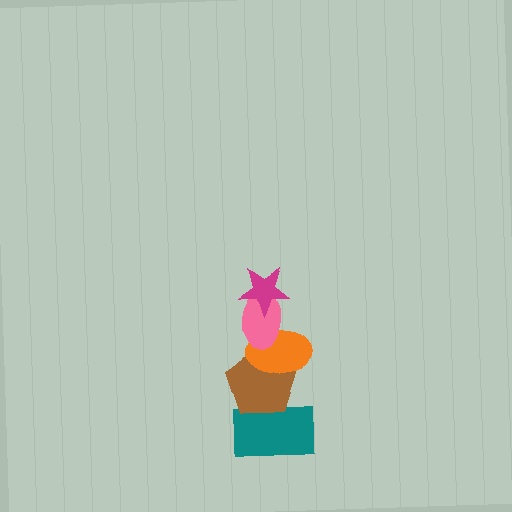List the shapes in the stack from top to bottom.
From top to bottom: the magenta star, the pink ellipse, the orange ellipse, the brown pentagon, the teal rectangle.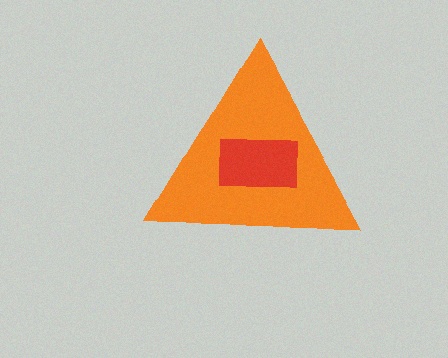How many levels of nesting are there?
2.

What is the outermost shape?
The orange triangle.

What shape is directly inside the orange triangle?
The red rectangle.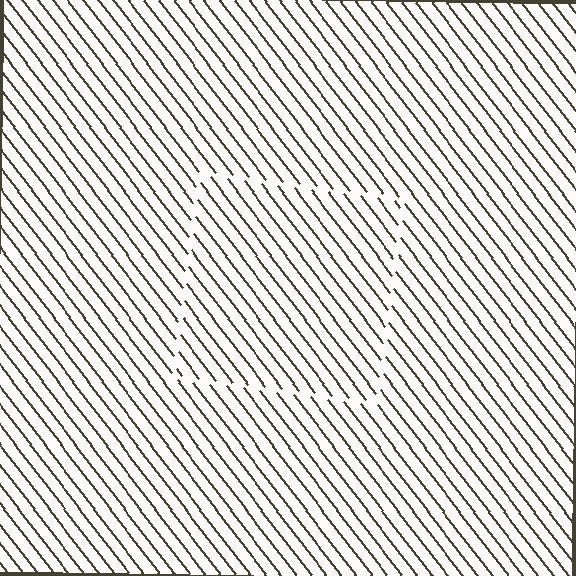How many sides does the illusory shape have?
4 sides — the line-ends trace a square.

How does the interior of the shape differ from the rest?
The interior of the shape contains the same grating, shifted by half a period — the contour is defined by the phase discontinuity where line-ends from the inner and outer gratings abut.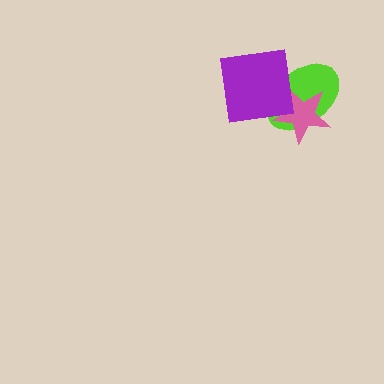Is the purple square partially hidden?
No, no other shape covers it.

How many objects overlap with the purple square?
2 objects overlap with the purple square.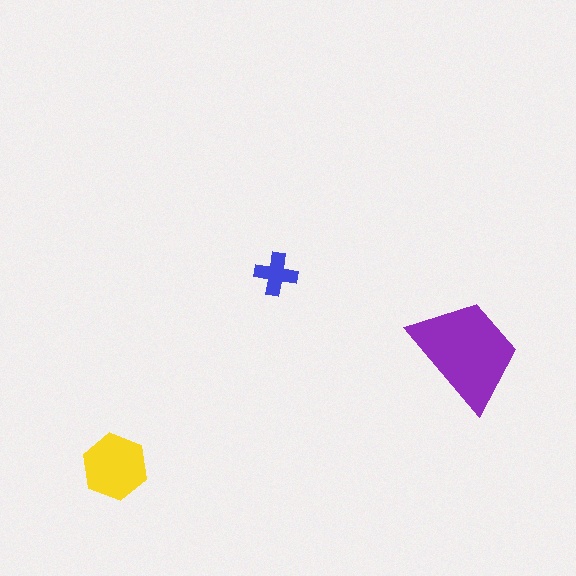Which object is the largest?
The purple trapezoid.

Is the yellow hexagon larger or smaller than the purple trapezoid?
Smaller.